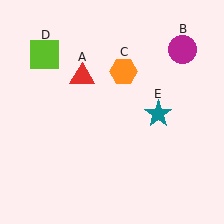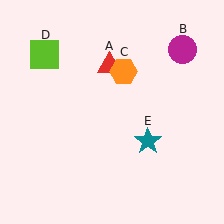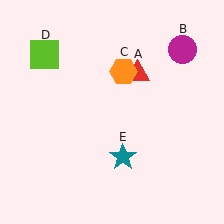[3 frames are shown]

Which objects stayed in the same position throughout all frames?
Magenta circle (object B) and orange hexagon (object C) and lime square (object D) remained stationary.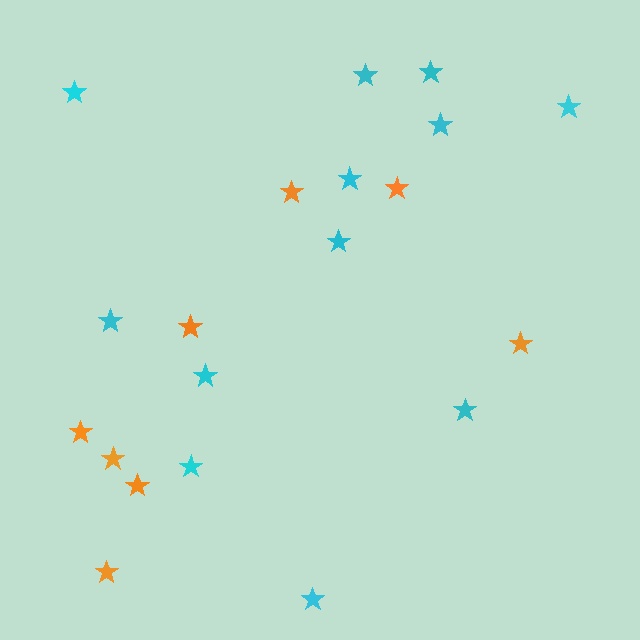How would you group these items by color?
There are 2 groups: one group of cyan stars (12) and one group of orange stars (8).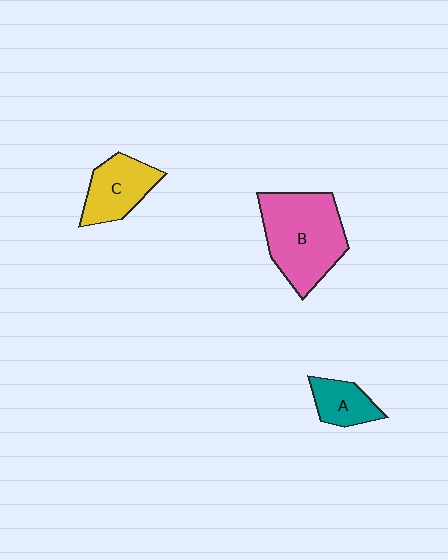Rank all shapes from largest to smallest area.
From largest to smallest: B (pink), C (yellow), A (teal).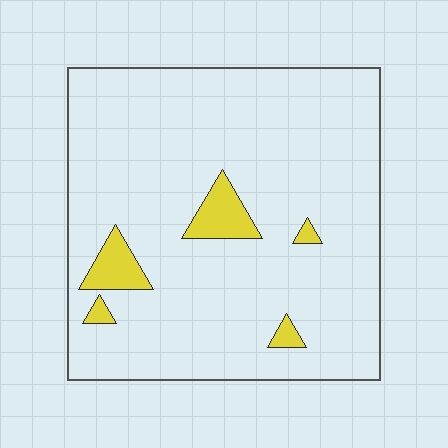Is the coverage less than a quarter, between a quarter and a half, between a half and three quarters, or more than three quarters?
Less than a quarter.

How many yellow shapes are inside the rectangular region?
5.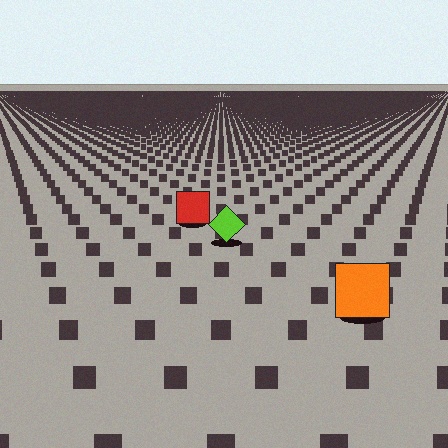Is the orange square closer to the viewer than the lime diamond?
Yes. The orange square is closer — you can tell from the texture gradient: the ground texture is coarser near it.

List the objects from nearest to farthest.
From nearest to farthest: the orange square, the lime diamond, the red square.